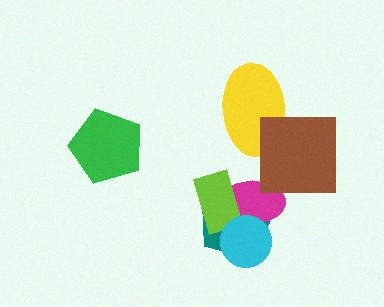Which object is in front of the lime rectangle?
The cyan circle is in front of the lime rectangle.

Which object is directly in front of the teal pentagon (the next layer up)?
The magenta ellipse is directly in front of the teal pentagon.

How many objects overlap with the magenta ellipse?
3 objects overlap with the magenta ellipse.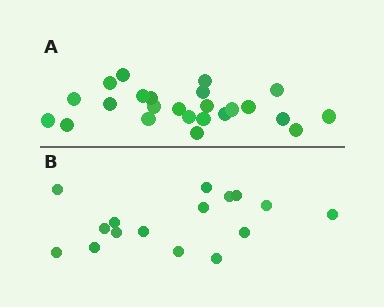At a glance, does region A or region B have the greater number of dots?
Region A (the top region) has more dots.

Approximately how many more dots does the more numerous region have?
Region A has roughly 8 or so more dots than region B.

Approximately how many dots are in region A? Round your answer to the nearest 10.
About 20 dots. (The exact count is 24, which rounds to 20.)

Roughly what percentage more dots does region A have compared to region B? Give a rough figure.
About 50% more.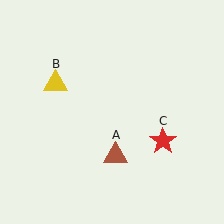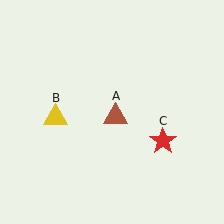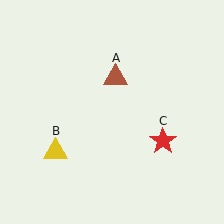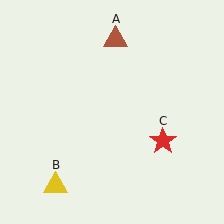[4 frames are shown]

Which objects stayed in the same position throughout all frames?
Red star (object C) remained stationary.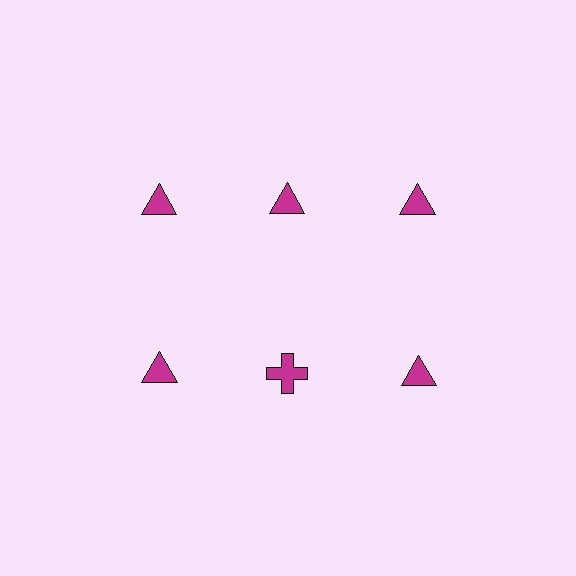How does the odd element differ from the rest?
It has a different shape: cross instead of triangle.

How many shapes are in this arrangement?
There are 6 shapes arranged in a grid pattern.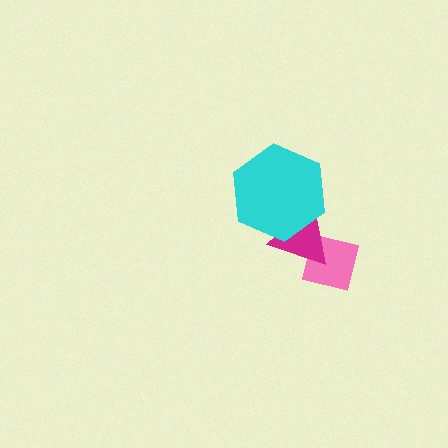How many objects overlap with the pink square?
1 object overlaps with the pink square.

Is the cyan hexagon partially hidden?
No, no other shape covers it.